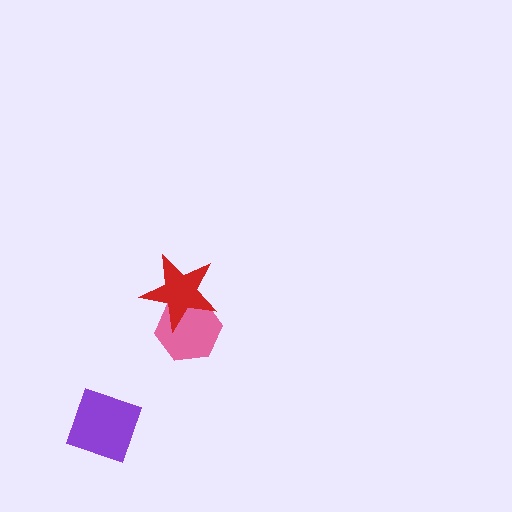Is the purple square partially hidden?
No, no other shape covers it.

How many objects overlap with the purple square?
0 objects overlap with the purple square.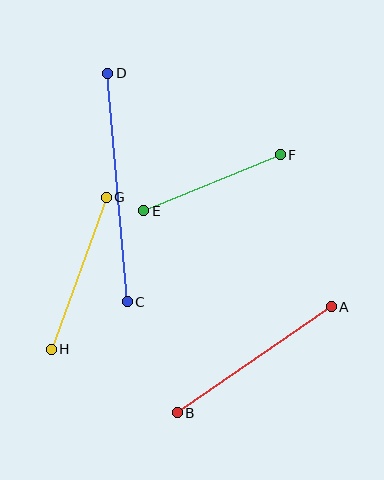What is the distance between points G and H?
The distance is approximately 162 pixels.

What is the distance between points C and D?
The distance is approximately 229 pixels.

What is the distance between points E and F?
The distance is approximately 147 pixels.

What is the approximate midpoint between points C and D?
The midpoint is at approximately (118, 188) pixels.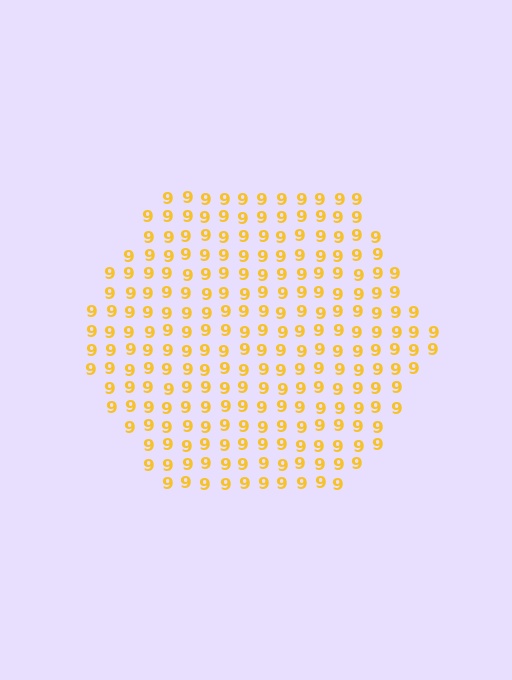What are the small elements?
The small elements are digit 9's.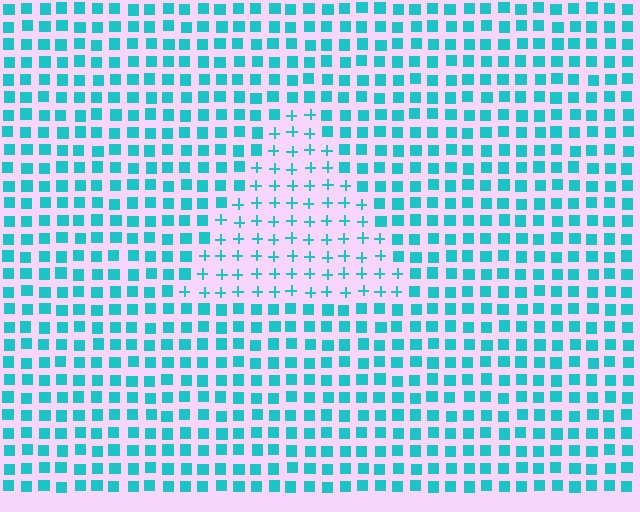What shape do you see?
I see a triangle.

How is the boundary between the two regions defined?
The boundary is defined by a change in element shape: plus signs inside vs. squares outside. All elements share the same color and spacing.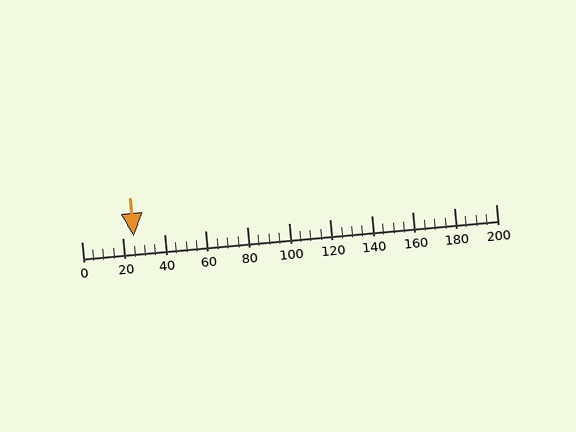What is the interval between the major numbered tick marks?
The major tick marks are spaced 20 units apart.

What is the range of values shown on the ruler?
The ruler shows values from 0 to 200.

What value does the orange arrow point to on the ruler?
The orange arrow points to approximately 25.